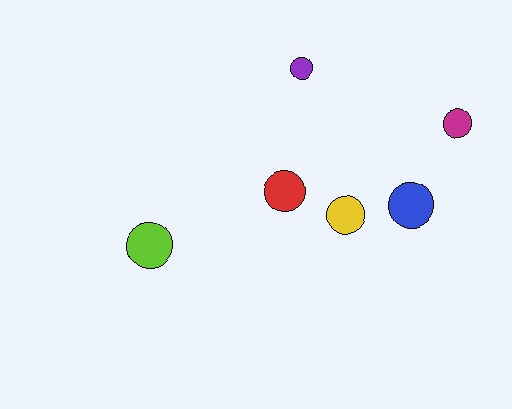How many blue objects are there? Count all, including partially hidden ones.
There is 1 blue object.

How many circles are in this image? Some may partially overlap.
There are 6 circles.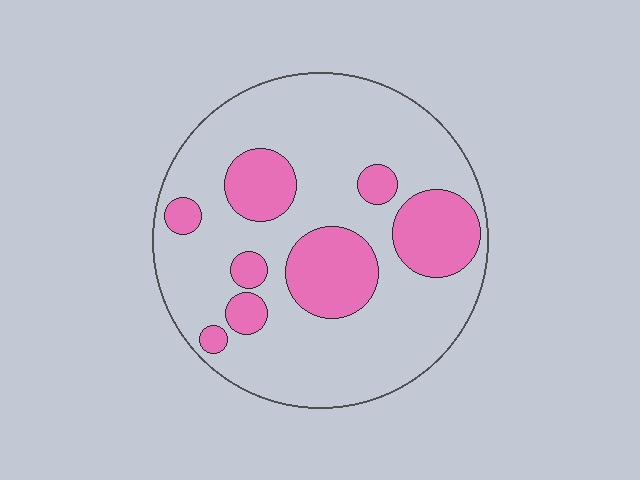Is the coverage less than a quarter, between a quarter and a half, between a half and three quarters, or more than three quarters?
Between a quarter and a half.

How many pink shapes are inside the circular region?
8.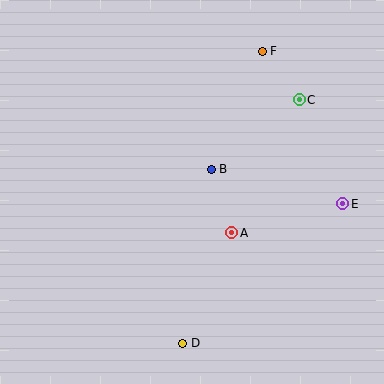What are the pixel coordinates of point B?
Point B is at (211, 169).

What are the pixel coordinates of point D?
Point D is at (183, 343).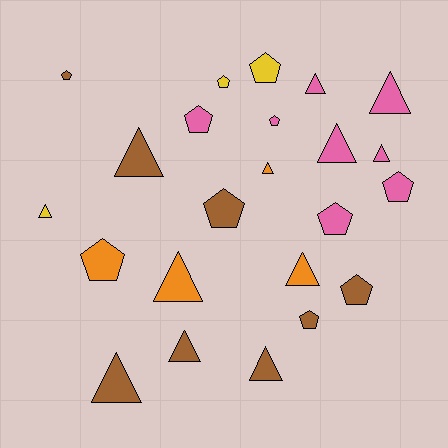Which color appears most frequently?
Brown, with 8 objects.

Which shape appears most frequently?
Triangle, with 12 objects.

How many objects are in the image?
There are 23 objects.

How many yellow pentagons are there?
There are 2 yellow pentagons.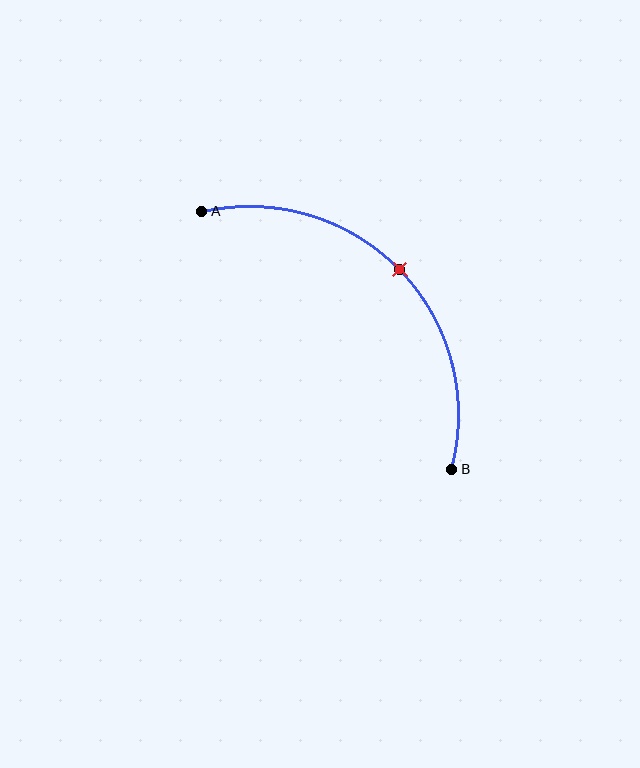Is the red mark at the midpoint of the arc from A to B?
Yes. The red mark lies on the arc at equal arc-length from both A and B — it is the arc midpoint.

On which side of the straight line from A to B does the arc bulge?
The arc bulges above and to the right of the straight line connecting A and B.